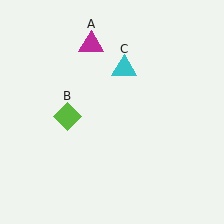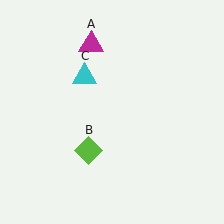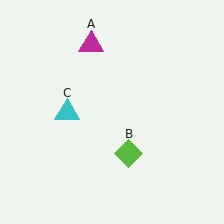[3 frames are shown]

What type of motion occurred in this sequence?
The lime diamond (object B), cyan triangle (object C) rotated counterclockwise around the center of the scene.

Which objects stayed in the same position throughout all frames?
Magenta triangle (object A) remained stationary.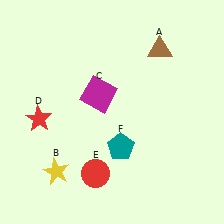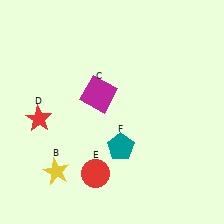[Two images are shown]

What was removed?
The brown triangle (A) was removed in Image 2.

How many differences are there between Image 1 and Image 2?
There is 1 difference between the two images.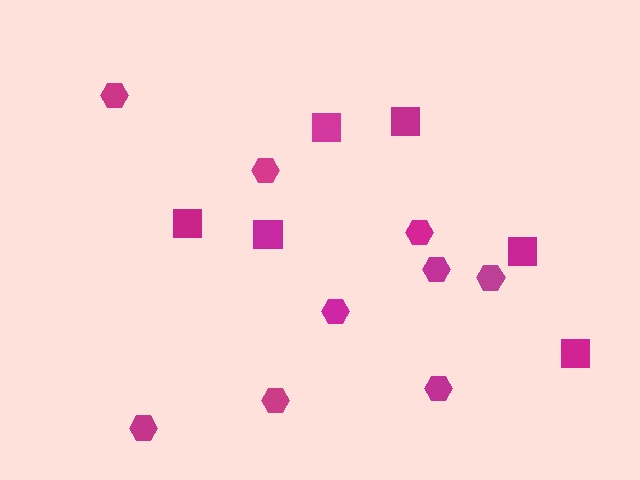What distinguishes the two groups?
There are 2 groups: one group of hexagons (9) and one group of squares (6).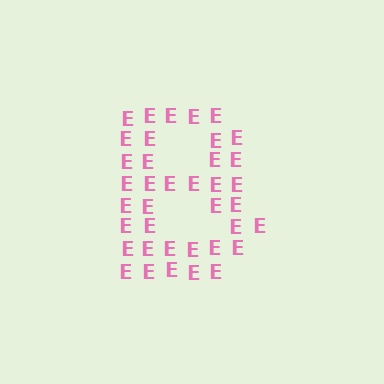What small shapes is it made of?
It is made of small letter E's.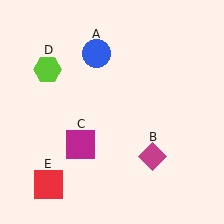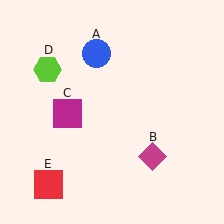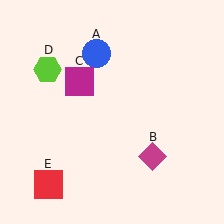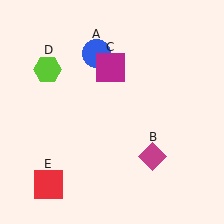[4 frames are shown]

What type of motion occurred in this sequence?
The magenta square (object C) rotated clockwise around the center of the scene.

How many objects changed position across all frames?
1 object changed position: magenta square (object C).